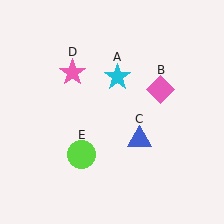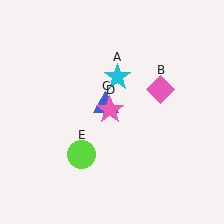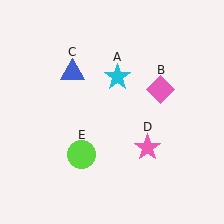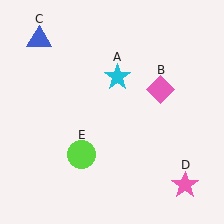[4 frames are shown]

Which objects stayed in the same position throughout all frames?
Cyan star (object A) and pink diamond (object B) and lime circle (object E) remained stationary.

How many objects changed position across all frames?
2 objects changed position: blue triangle (object C), pink star (object D).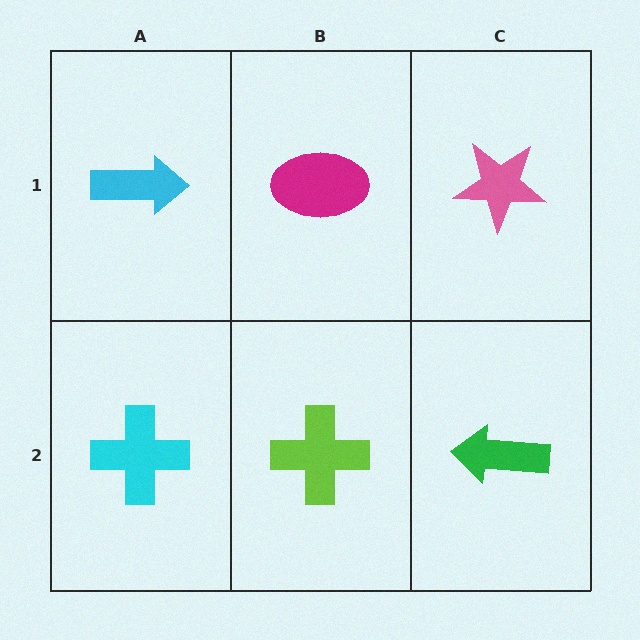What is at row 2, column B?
A lime cross.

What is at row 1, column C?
A pink star.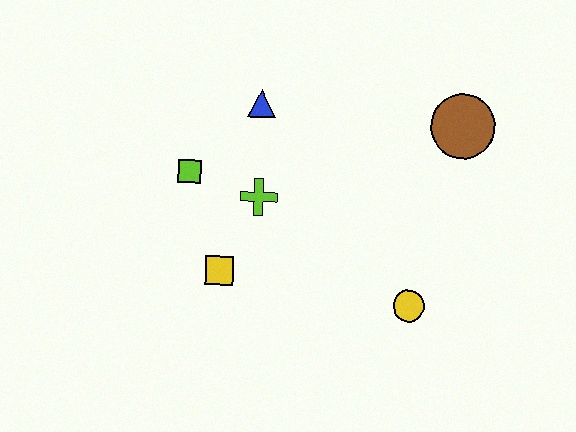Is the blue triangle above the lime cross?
Yes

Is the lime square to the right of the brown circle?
No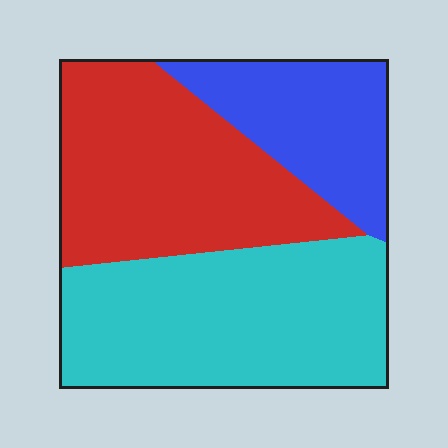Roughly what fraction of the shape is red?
Red takes up about three eighths (3/8) of the shape.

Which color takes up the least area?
Blue, at roughly 20%.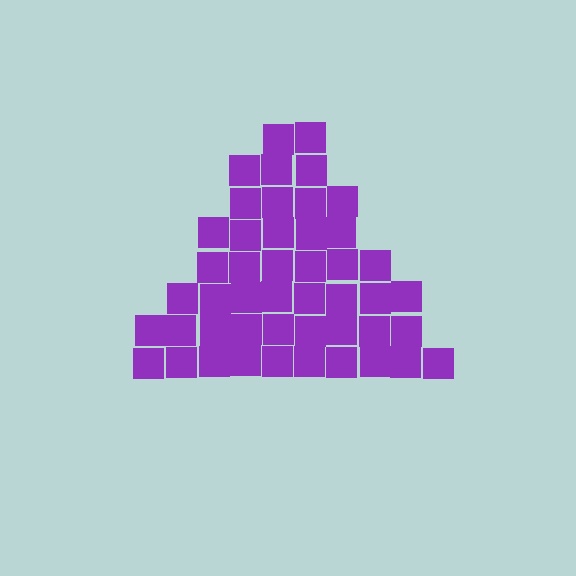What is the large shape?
The large shape is a triangle.